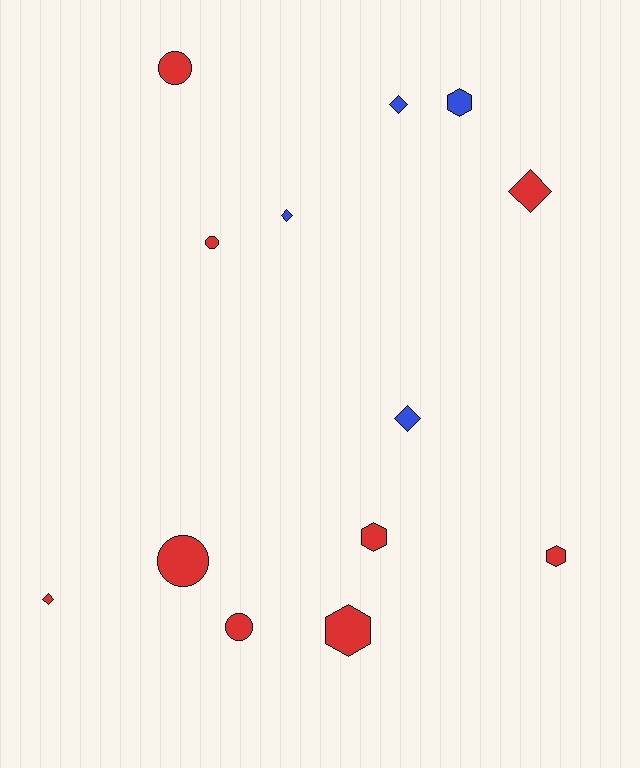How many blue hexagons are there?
There is 1 blue hexagon.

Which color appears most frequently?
Red, with 9 objects.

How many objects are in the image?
There are 13 objects.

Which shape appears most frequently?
Diamond, with 5 objects.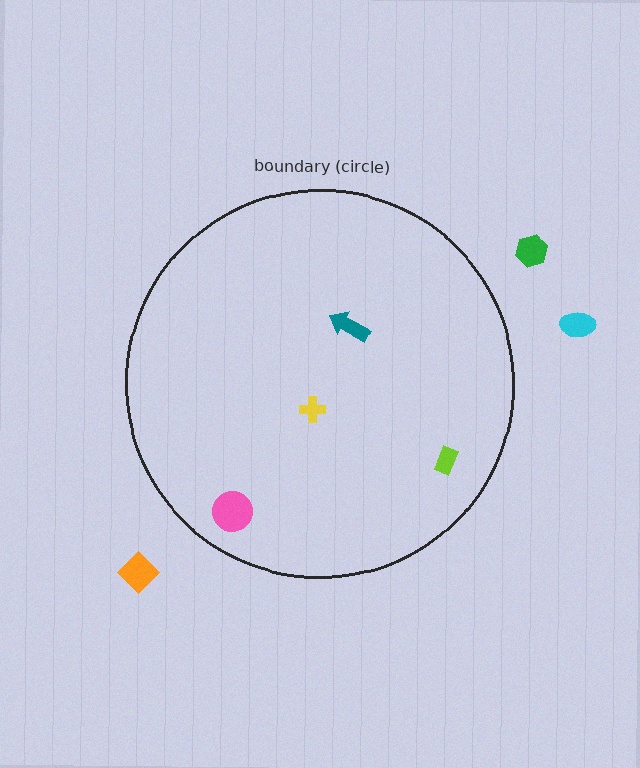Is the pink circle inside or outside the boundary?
Inside.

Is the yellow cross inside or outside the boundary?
Inside.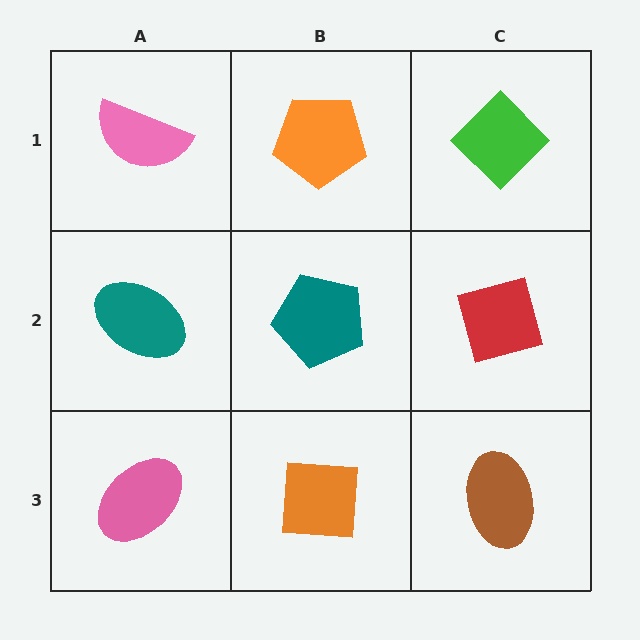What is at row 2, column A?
A teal ellipse.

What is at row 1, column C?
A green diamond.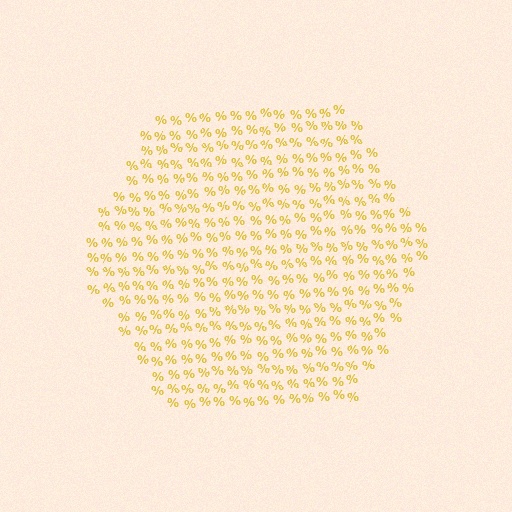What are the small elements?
The small elements are percent signs.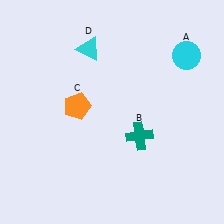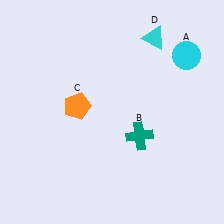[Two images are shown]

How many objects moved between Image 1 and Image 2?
1 object moved between the two images.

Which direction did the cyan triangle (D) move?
The cyan triangle (D) moved right.